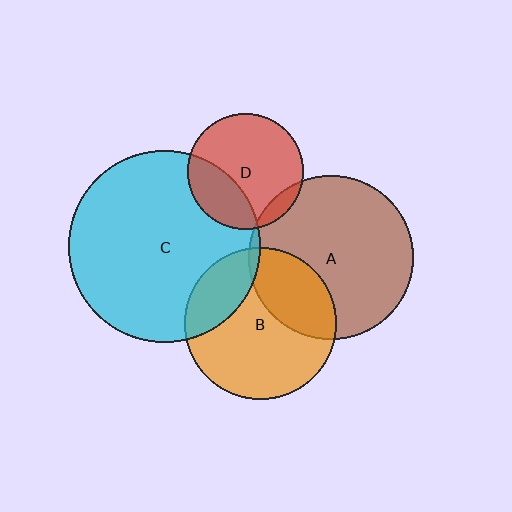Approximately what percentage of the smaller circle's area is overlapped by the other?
Approximately 20%.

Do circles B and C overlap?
Yes.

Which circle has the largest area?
Circle C (cyan).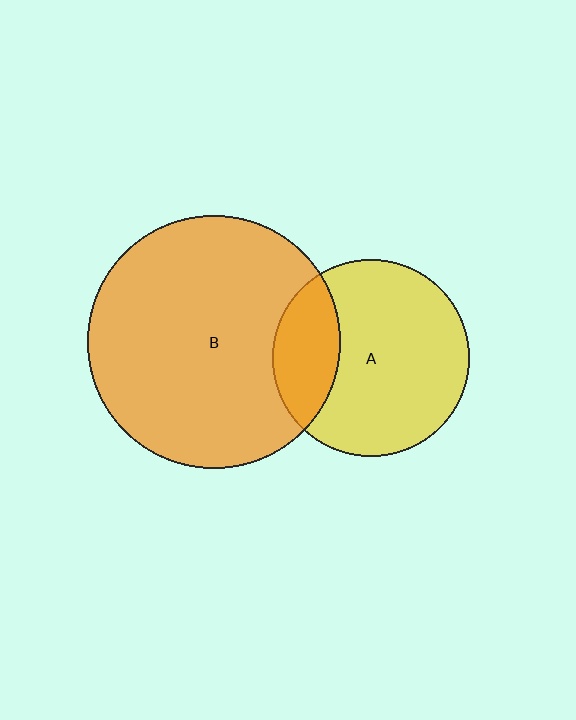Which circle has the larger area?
Circle B (orange).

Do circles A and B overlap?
Yes.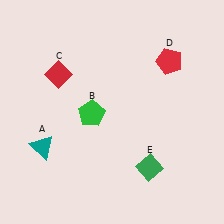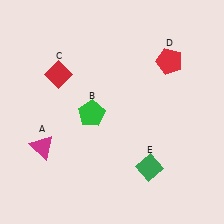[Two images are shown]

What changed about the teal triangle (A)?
In Image 1, A is teal. In Image 2, it changed to magenta.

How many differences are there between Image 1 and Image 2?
There is 1 difference between the two images.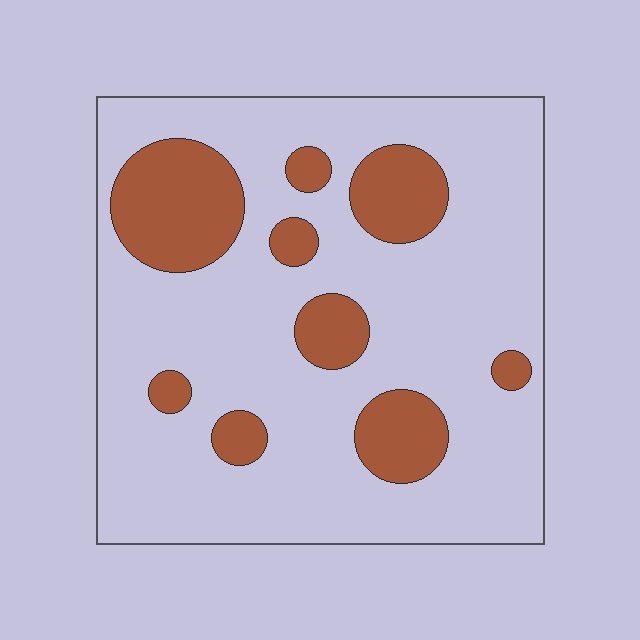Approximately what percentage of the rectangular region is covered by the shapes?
Approximately 20%.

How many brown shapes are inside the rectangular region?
9.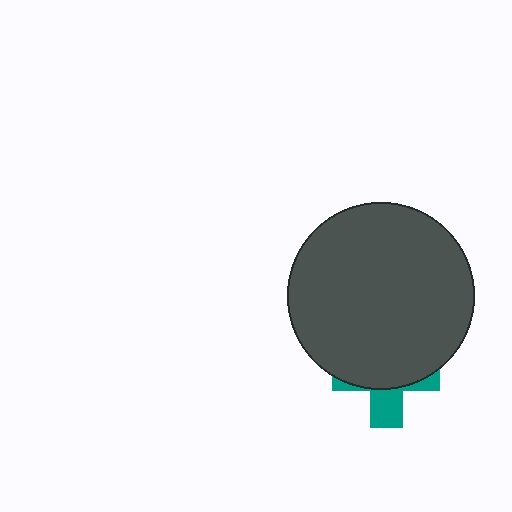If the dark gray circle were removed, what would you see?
You would see the complete teal cross.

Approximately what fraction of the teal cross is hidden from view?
Roughly 68% of the teal cross is hidden behind the dark gray circle.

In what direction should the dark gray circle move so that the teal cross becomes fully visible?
The dark gray circle should move up. That is the shortest direction to clear the overlap and leave the teal cross fully visible.